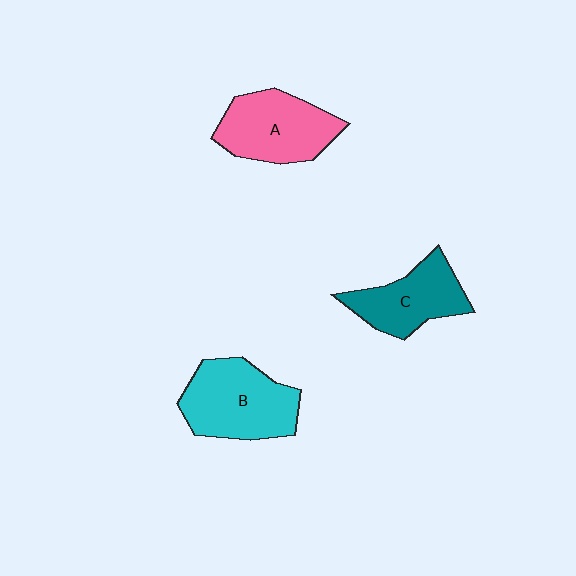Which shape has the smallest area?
Shape C (teal).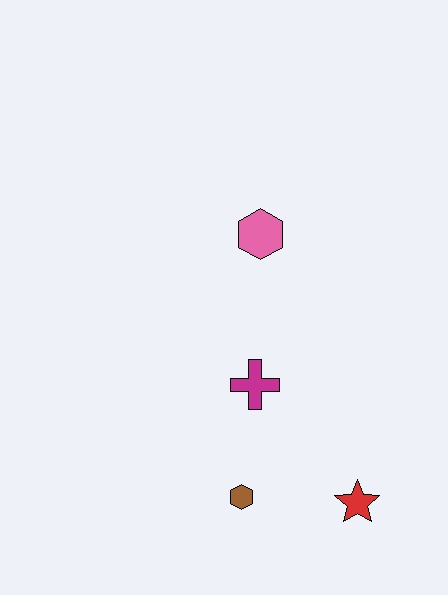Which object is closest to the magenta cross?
The brown hexagon is closest to the magenta cross.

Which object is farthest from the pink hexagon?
The red star is farthest from the pink hexagon.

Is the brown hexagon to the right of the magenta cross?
No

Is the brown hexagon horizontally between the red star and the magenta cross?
No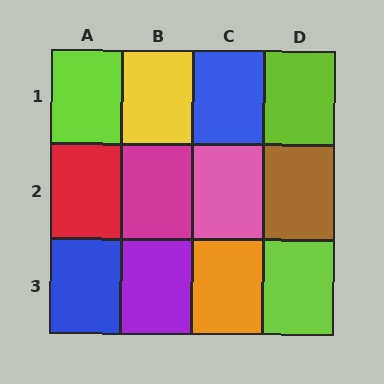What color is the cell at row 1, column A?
Lime.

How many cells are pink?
1 cell is pink.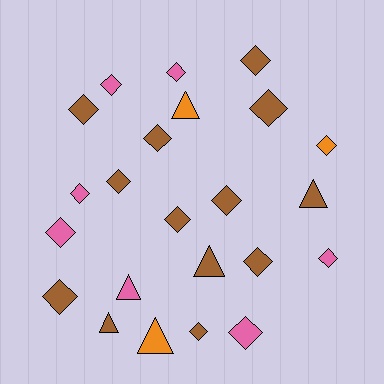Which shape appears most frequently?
Diamond, with 17 objects.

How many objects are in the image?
There are 23 objects.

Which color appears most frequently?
Brown, with 13 objects.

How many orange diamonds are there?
There is 1 orange diamond.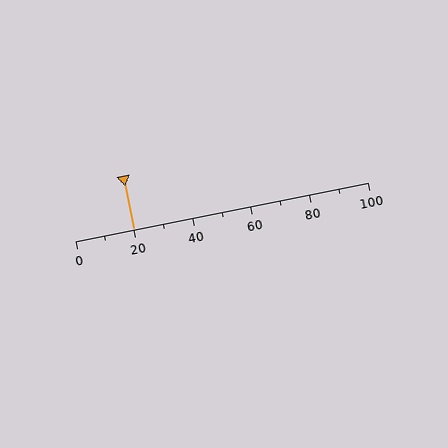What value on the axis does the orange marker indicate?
The marker indicates approximately 20.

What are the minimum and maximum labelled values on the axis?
The axis runs from 0 to 100.